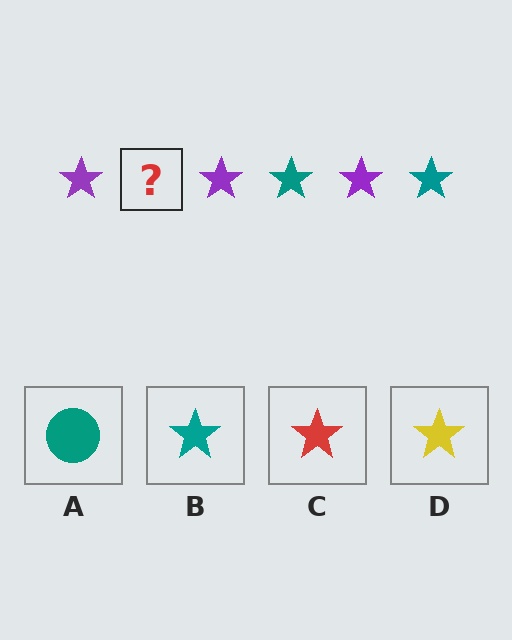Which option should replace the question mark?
Option B.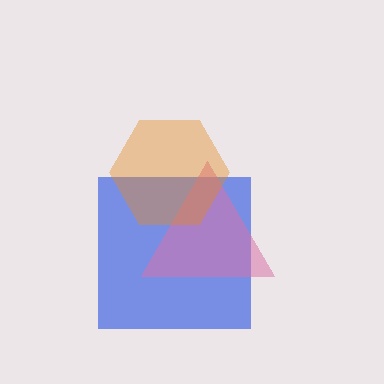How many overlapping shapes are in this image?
There are 3 overlapping shapes in the image.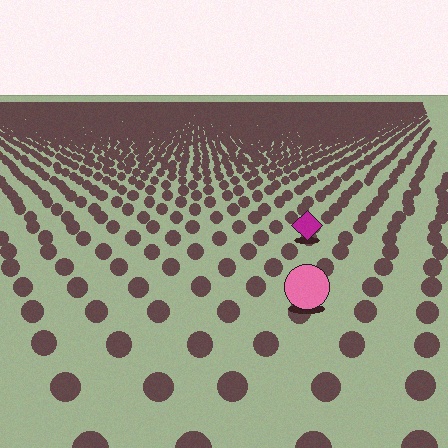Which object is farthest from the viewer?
The magenta diamond is farthest from the viewer. It appears smaller and the ground texture around it is denser.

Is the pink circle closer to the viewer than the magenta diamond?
Yes. The pink circle is closer — you can tell from the texture gradient: the ground texture is coarser near it.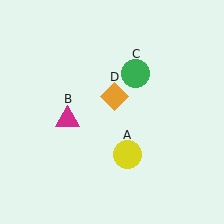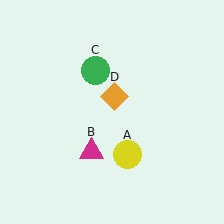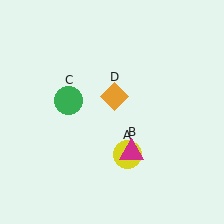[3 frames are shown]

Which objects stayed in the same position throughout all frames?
Yellow circle (object A) and orange diamond (object D) remained stationary.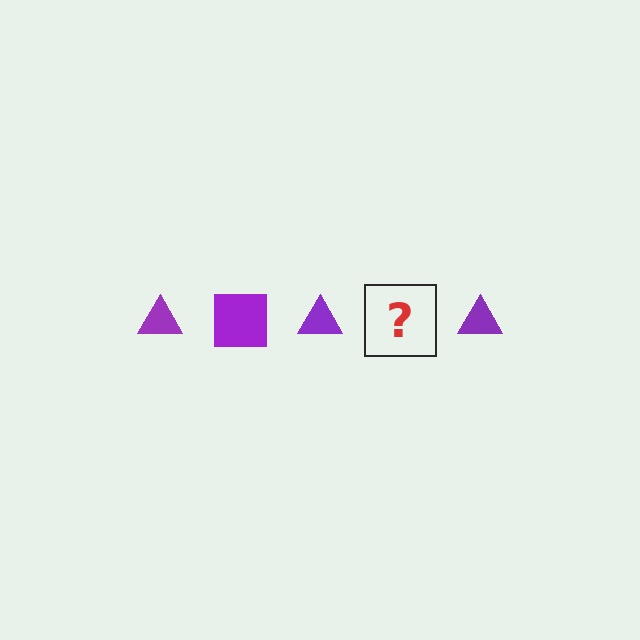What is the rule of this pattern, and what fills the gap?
The rule is that the pattern cycles through triangle, square shapes in purple. The gap should be filled with a purple square.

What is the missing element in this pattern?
The missing element is a purple square.